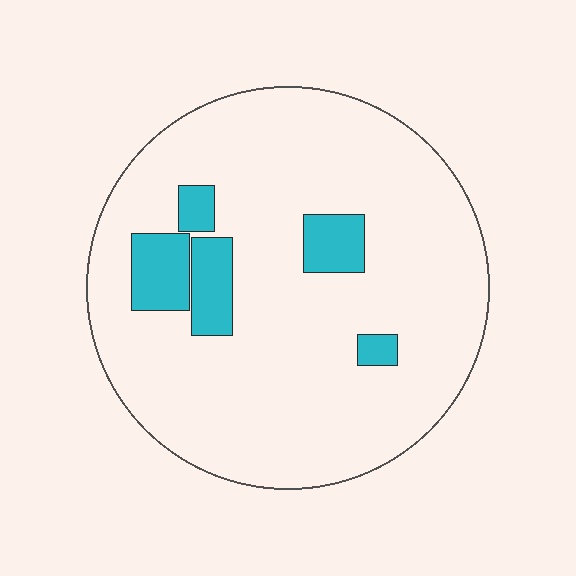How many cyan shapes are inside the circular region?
5.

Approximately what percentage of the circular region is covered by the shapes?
Approximately 10%.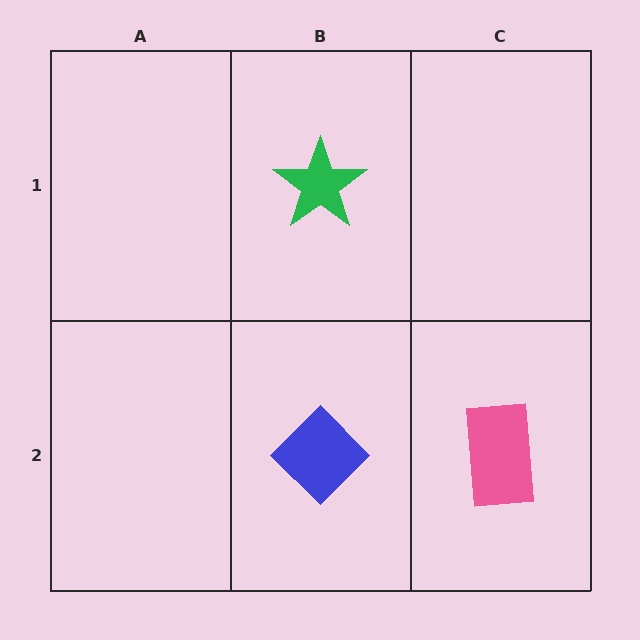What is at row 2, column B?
A blue diamond.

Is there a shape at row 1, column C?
No, that cell is empty.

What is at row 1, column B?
A green star.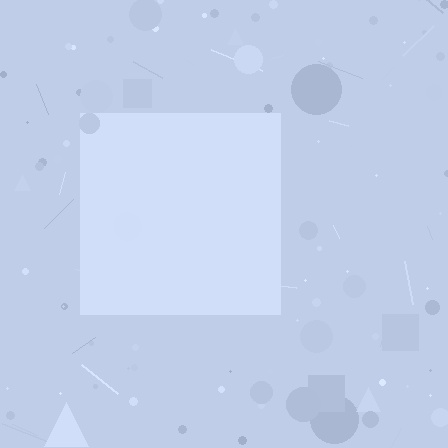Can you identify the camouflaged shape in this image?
The camouflaged shape is a square.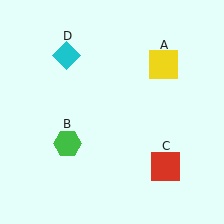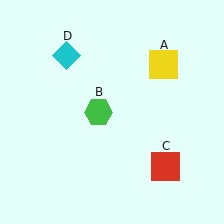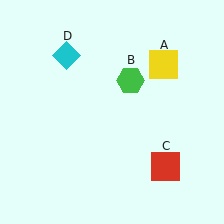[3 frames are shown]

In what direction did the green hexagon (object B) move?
The green hexagon (object B) moved up and to the right.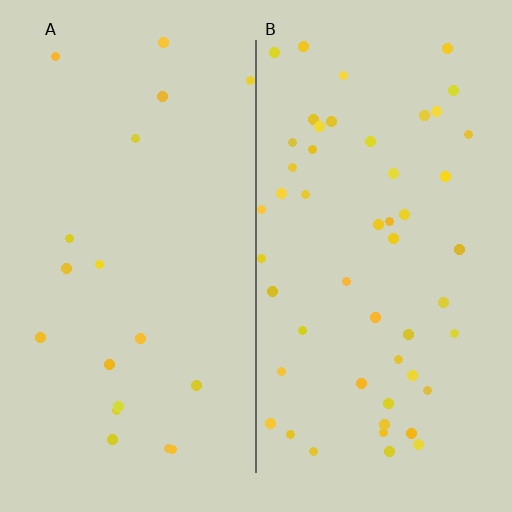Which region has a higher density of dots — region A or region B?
B (the right).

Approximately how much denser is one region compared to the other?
Approximately 2.7× — region B over region A.